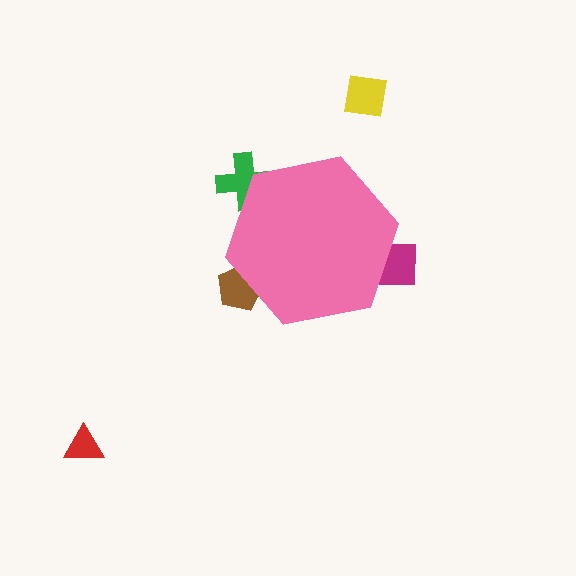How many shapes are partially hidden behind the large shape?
3 shapes are partially hidden.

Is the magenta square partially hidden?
Yes, the magenta square is partially hidden behind the pink hexagon.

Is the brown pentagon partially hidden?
Yes, the brown pentagon is partially hidden behind the pink hexagon.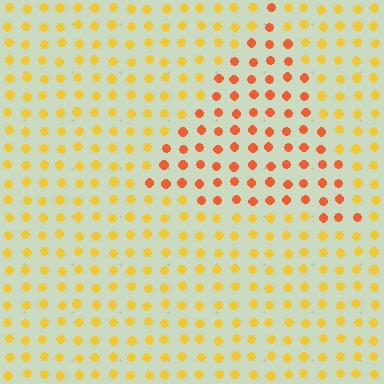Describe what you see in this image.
The image is filled with small yellow elements in a uniform arrangement. A triangle-shaped region is visible where the elements are tinted to a slightly different hue, forming a subtle color boundary.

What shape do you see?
I see a triangle.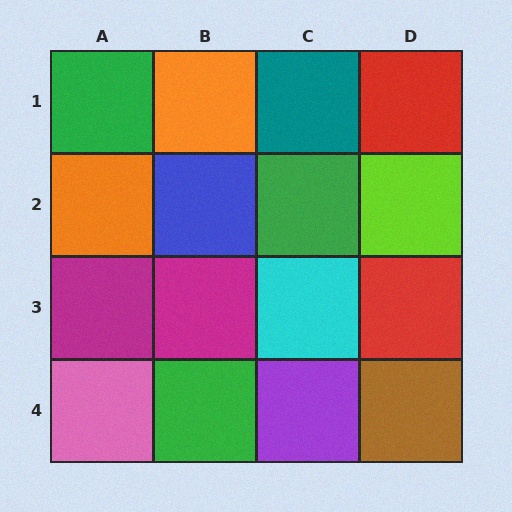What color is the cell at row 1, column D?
Red.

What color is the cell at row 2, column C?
Green.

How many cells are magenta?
2 cells are magenta.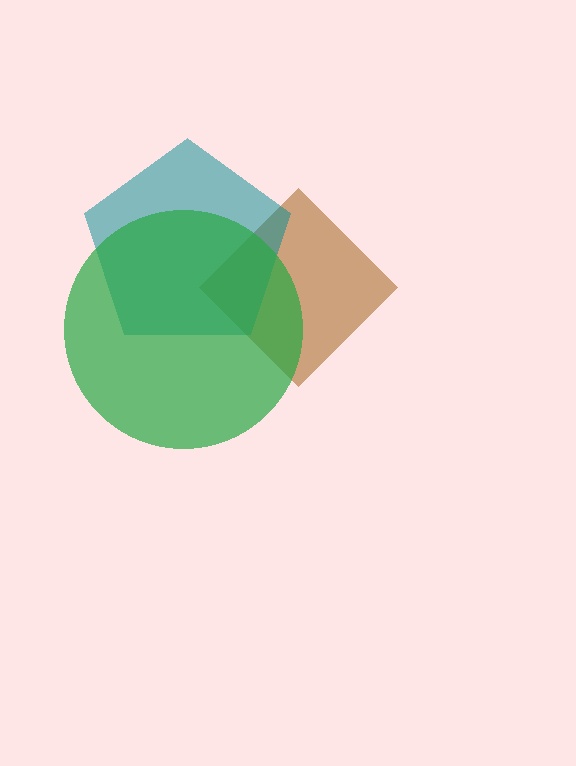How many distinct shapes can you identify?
There are 3 distinct shapes: a brown diamond, a teal pentagon, a green circle.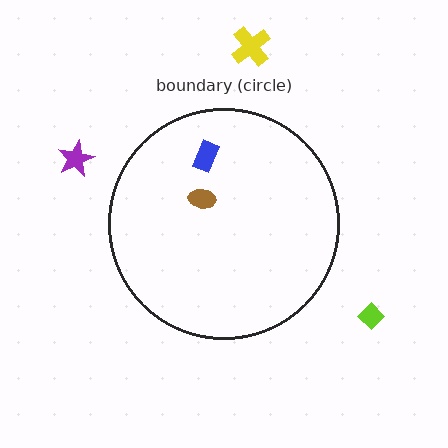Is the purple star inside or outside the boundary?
Outside.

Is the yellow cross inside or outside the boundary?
Outside.